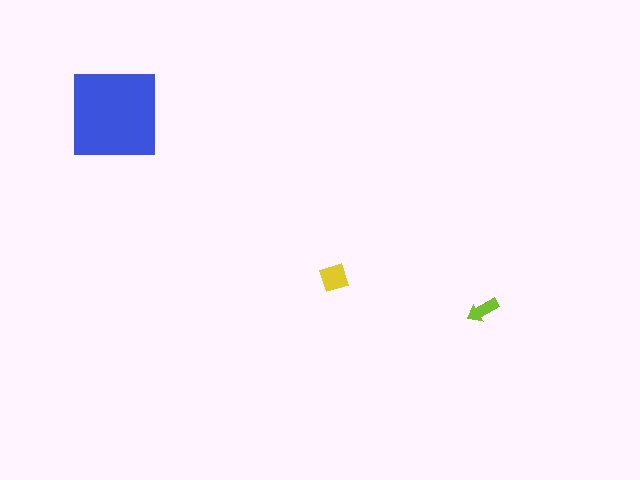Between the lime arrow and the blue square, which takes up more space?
The blue square.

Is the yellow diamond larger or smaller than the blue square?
Smaller.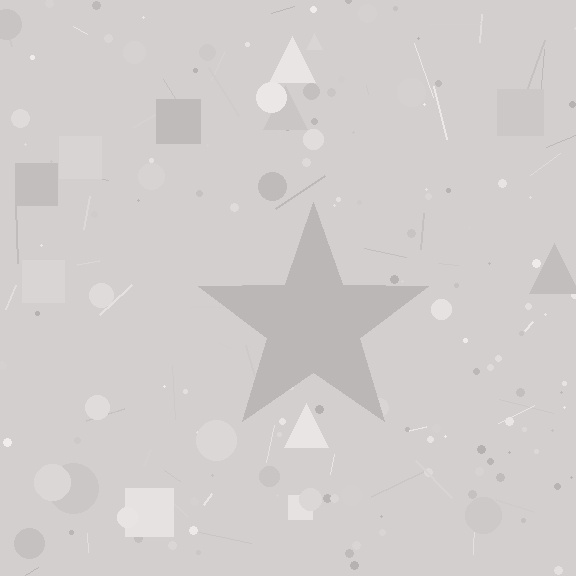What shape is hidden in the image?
A star is hidden in the image.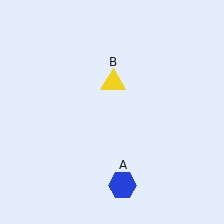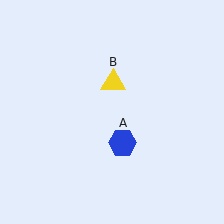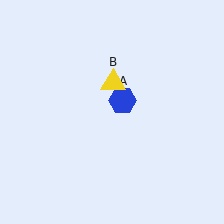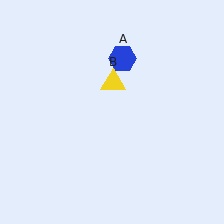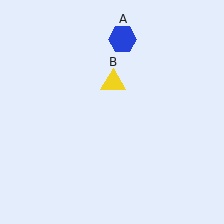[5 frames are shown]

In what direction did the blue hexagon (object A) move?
The blue hexagon (object A) moved up.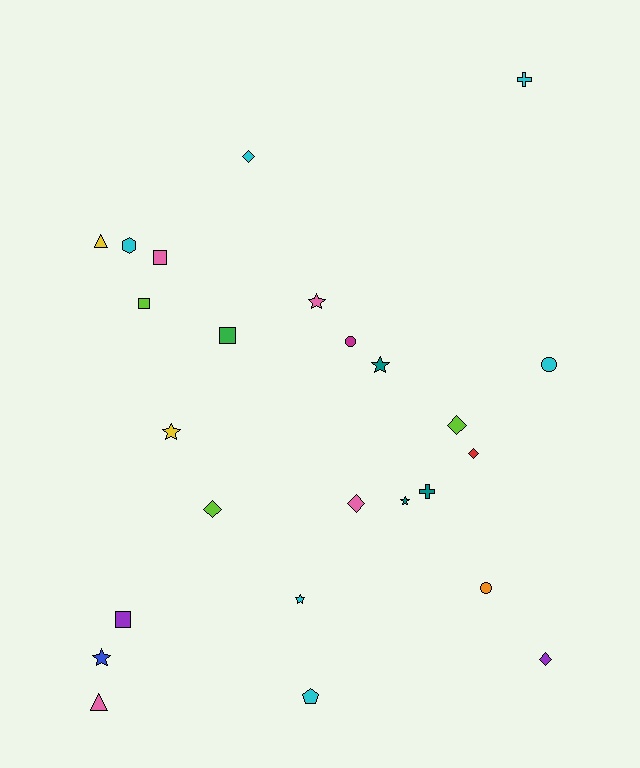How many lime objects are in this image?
There are 3 lime objects.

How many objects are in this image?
There are 25 objects.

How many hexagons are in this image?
There is 1 hexagon.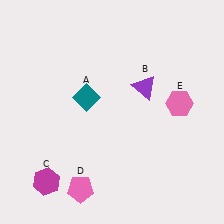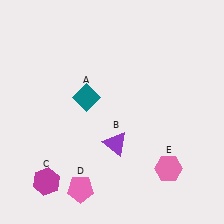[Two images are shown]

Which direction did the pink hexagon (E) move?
The pink hexagon (E) moved down.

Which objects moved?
The objects that moved are: the purple triangle (B), the pink hexagon (E).